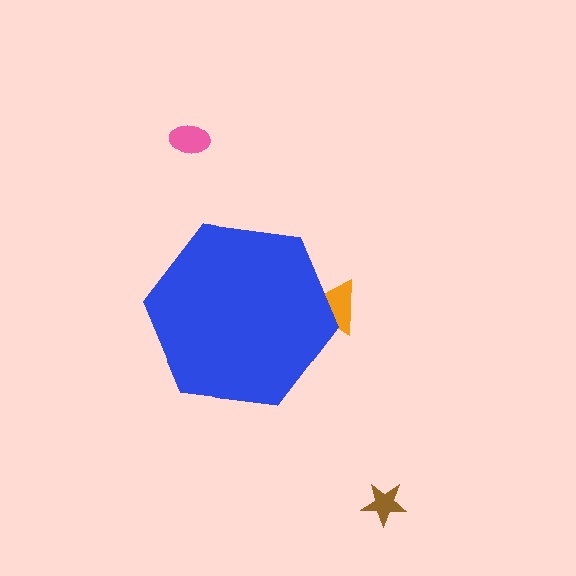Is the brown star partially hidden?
No, the brown star is fully visible.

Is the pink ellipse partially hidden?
No, the pink ellipse is fully visible.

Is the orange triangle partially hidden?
Yes, the orange triangle is partially hidden behind the blue hexagon.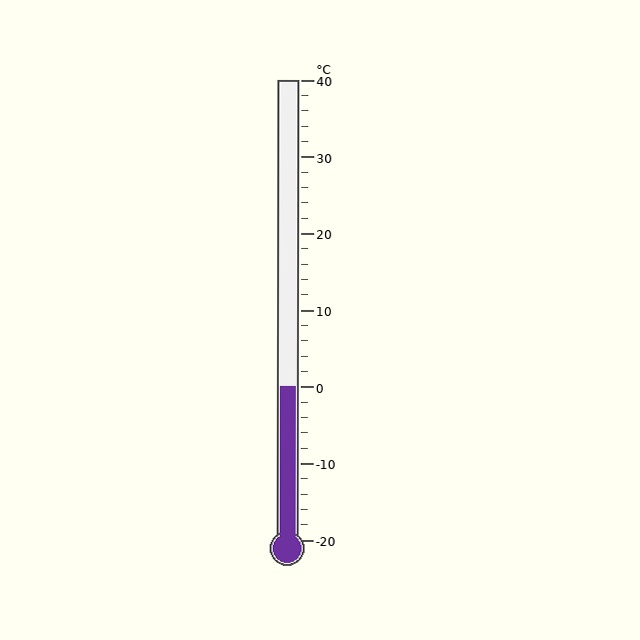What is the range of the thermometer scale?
The thermometer scale ranges from -20°C to 40°C.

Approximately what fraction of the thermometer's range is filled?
The thermometer is filled to approximately 35% of its range.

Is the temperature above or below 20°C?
The temperature is below 20°C.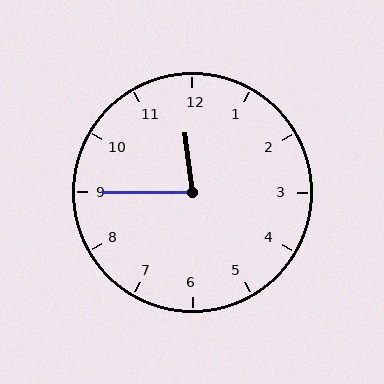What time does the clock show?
11:45.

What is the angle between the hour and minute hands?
Approximately 82 degrees.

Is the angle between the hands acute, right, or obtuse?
It is acute.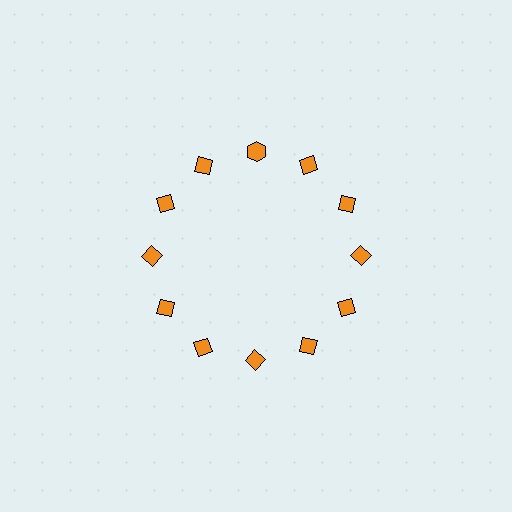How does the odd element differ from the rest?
It has a different shape: hexagon instead of diamond.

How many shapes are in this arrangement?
There are 12 shapes arranged in a ring pattern.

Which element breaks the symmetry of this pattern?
The orange hexagon at roughly the 12 o'clock position breaks the symmetry. All other shapes are orange diamonds.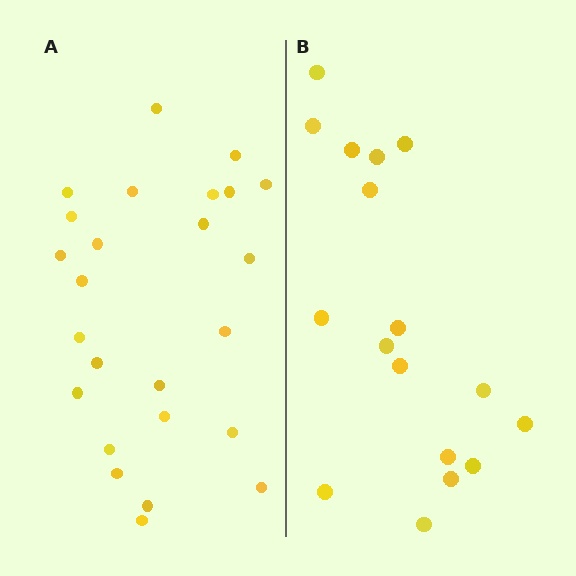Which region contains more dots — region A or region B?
Region A (the left region) has more dots.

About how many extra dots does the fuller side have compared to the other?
Region A has roughly 8 or so more dots than region B.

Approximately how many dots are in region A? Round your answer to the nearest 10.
About 20 dots. (The exact count is 25, which rounds to 20.)